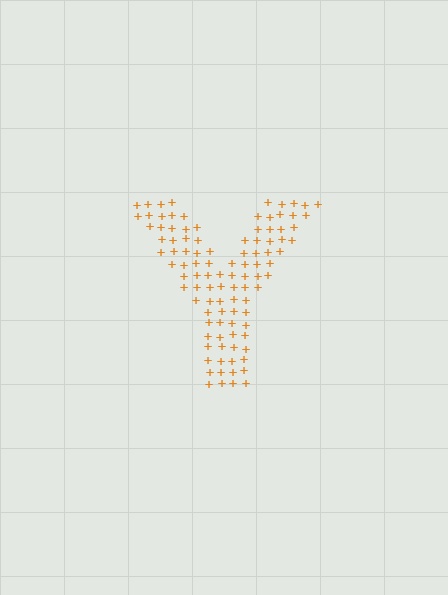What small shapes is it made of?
It is made of small plus signs.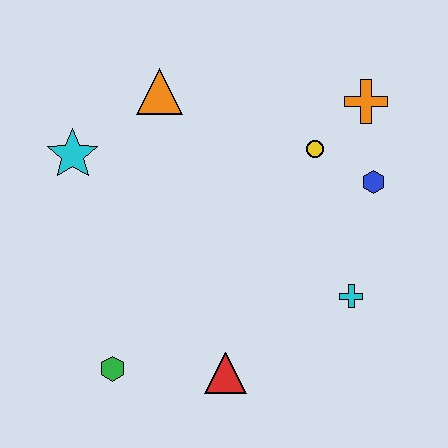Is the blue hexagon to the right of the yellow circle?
Yes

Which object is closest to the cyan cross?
The blue hexagon is closest to the cyan cross.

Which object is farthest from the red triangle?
The orange cross is farthest from the red triangle.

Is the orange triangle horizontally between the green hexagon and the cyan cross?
Yes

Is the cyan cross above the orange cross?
No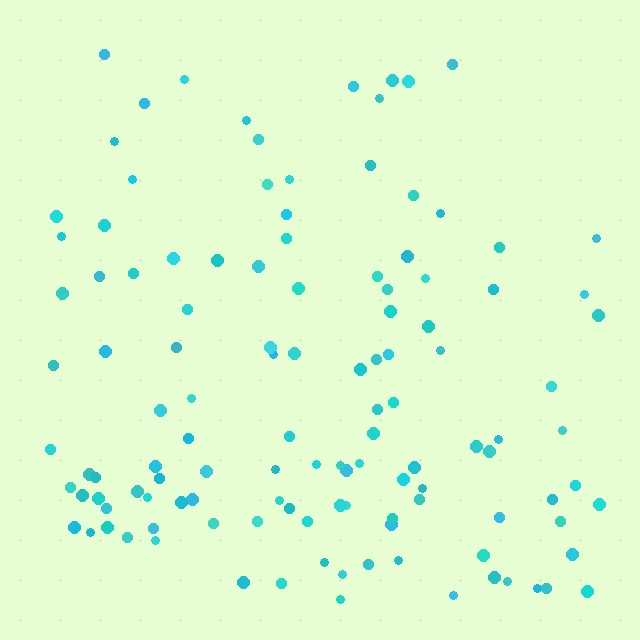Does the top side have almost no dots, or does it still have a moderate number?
Still a moderate number, just noticeably fewer than the bottom.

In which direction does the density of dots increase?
From top to bottom, with the bottom side densest.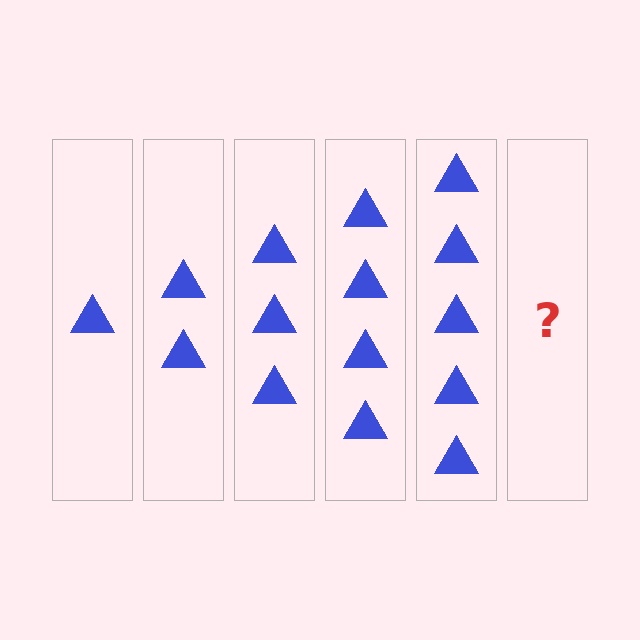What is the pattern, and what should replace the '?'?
The pattern is that each step adds one more triangle. The '?' should be 6 triangles.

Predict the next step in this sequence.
The next step is 6 triangles.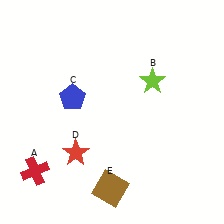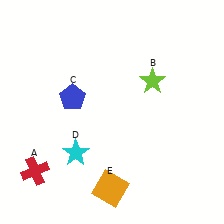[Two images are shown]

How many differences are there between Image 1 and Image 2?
There are 2 differences between the two images.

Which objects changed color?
D changed from red to cyan. E changed from brown to orange.